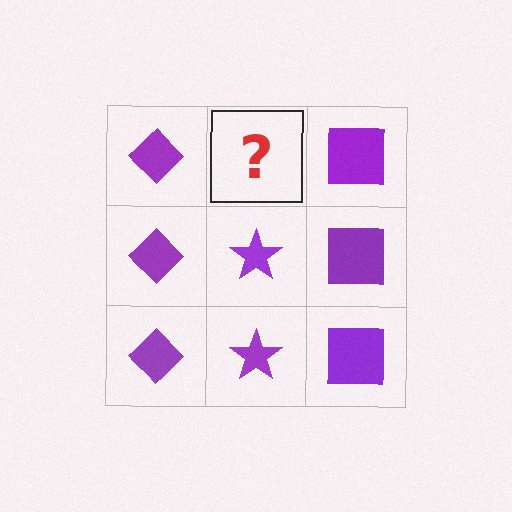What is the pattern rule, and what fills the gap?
The rule is that each column has a consistent shape. The gap should be filled with a purple star.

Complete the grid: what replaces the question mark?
The question mark should be replaced with a purple star.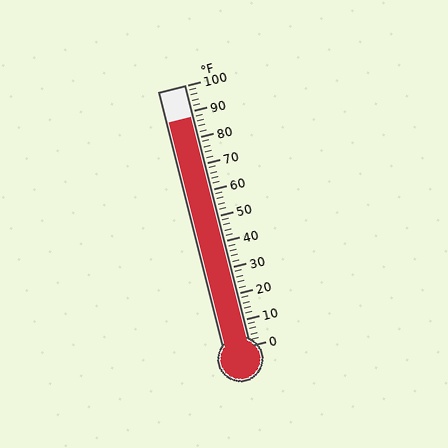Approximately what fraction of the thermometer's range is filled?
The thermometer is filled to approximately 90% of its range.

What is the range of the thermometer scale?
The thermometer scale ranges from 0°F to 100°F.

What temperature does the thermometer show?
The thermometer shows approximately 88°F.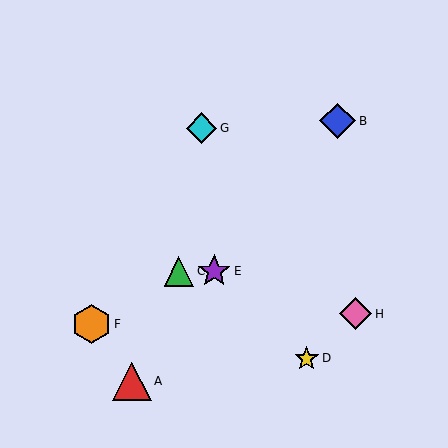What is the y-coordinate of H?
Object H is at y≈314.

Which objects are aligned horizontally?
Objects C, E are aligned horizontally.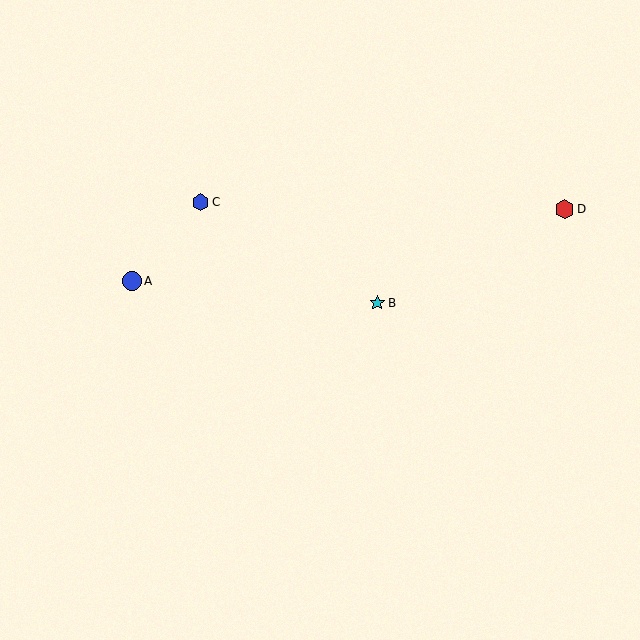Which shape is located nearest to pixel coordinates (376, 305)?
The cyan star (labeled B) at (377, 303) is nearest to that location.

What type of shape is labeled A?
Shape A is a blue circle.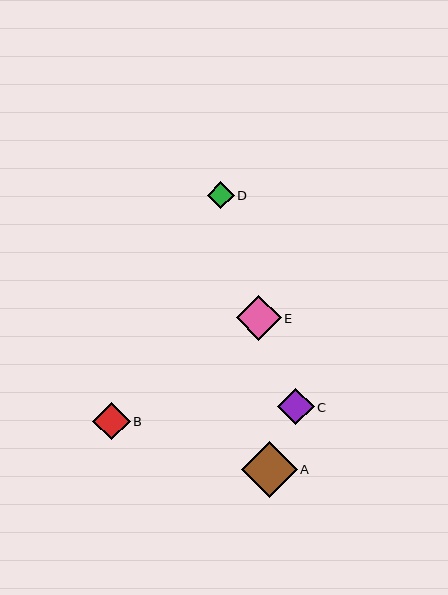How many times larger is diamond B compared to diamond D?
Diamond B is approximately 1.4 times the size of diamond D.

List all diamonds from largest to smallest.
From largest to smallest: A, E, B, C, D.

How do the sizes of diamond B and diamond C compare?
Diamond B and diamond C are approximately the same size.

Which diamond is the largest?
Diamond A is the largest with a size of approximately 56 pixels.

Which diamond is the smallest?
Diamond D is the smallest with a size of approximately 26 pixels.